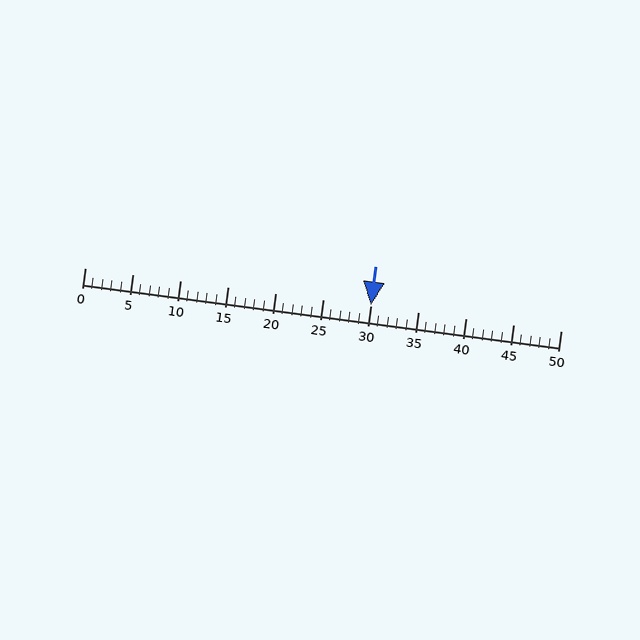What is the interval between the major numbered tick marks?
The major tick marks are spaced 5 units apart.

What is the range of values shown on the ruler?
The ruler shows values from 0 to 50.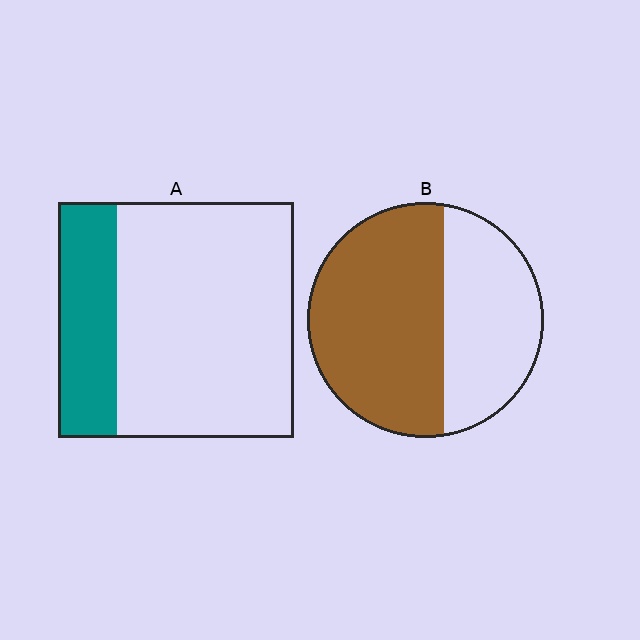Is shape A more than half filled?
No.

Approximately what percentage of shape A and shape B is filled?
A is approximately 25% and B is approximately 60%.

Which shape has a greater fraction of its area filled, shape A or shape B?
Shape B.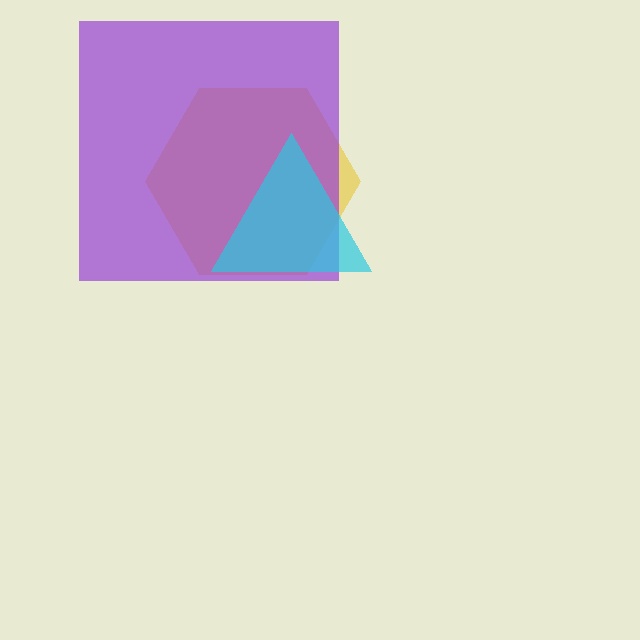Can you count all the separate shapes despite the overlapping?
Yes, there are 3 separate shapes.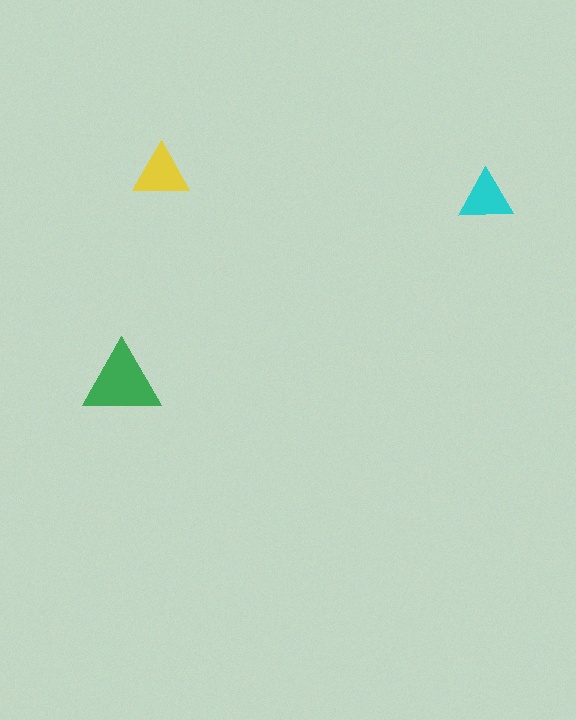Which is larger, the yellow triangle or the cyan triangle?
The yellow one.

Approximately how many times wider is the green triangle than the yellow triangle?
About 1.5 times wider.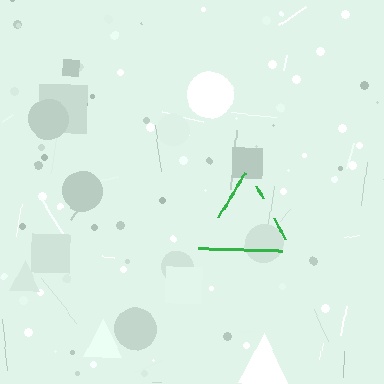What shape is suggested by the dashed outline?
The dashed outline suggests a triangle.